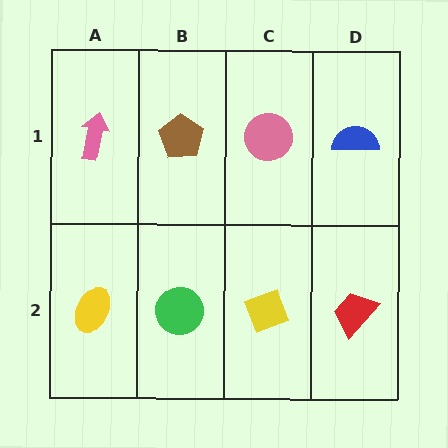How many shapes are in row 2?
4 shapes.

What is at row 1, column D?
A blue semicircle.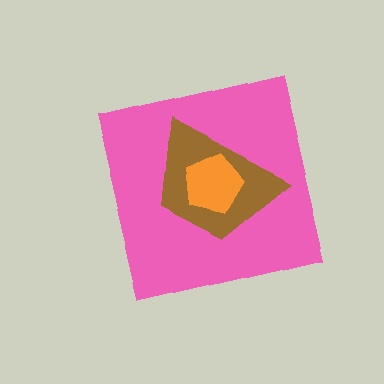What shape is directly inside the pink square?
The brown trapezoid.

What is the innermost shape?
The orange pentagon.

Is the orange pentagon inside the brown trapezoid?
Yes.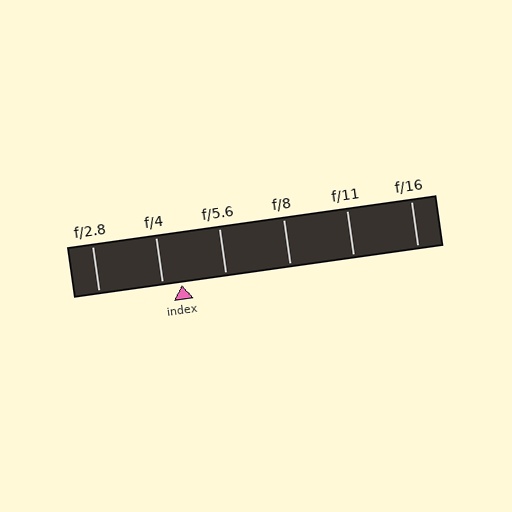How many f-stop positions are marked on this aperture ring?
There are 6 f-stop positions marked.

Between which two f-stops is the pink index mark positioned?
The index mark is between f/4 and f/5.6.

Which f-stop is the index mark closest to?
The index mark is closest to f/4.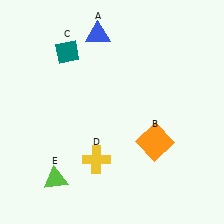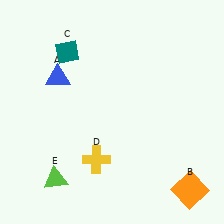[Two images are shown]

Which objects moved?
The objects that moved are: the blue triangle (A), the orange square (B).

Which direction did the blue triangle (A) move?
The blue triangle (A) moved down.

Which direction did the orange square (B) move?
The orange square (B) moved down.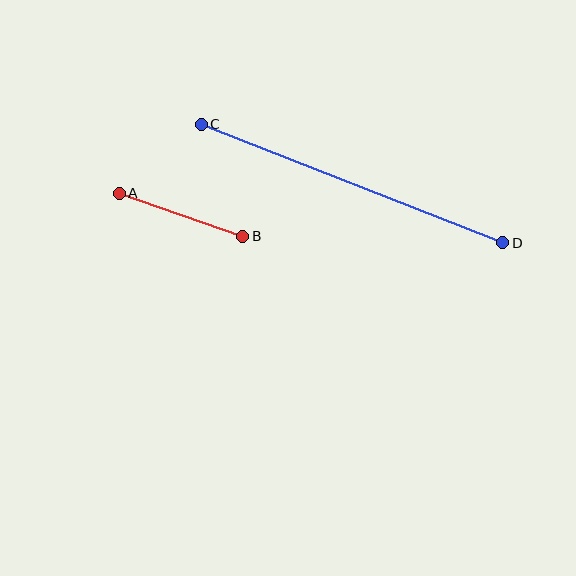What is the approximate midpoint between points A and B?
The midpoint is at approximately (181, 215) pixels.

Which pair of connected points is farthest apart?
Points C and D are farthest apart.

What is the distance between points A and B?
The distance is approximately 131 pixels.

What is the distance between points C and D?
The distance is approximately 324 pixels.